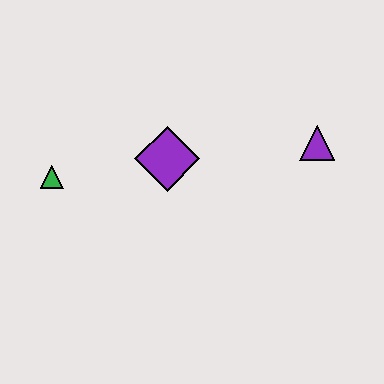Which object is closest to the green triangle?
The purple diamond is closest to the green triangle.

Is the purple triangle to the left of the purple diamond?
No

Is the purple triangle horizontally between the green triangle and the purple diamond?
No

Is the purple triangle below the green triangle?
No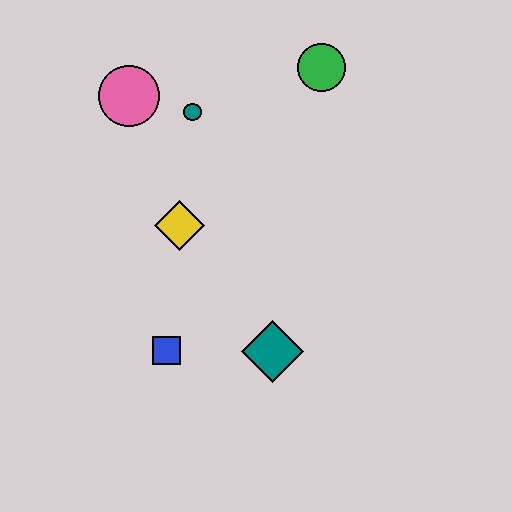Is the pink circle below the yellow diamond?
No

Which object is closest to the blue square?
The teal diamond is closest to the blue square.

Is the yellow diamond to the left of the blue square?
No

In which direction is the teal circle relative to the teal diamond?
The teal circle is above the teal diamond.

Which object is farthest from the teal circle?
The teal diamond is farthest from the teal circle.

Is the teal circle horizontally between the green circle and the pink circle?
Yes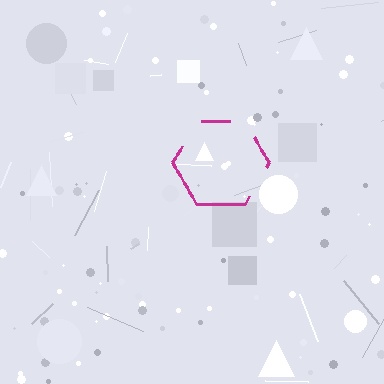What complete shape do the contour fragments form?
The contour fragments form a hexagon.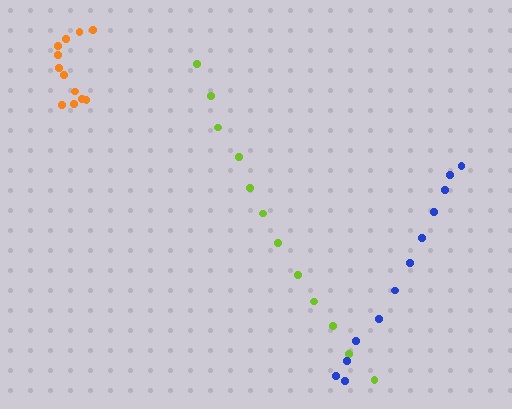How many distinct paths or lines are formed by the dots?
There are 3 distinct paths.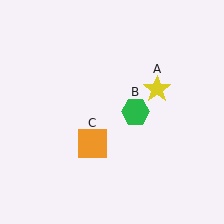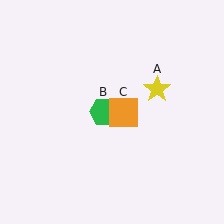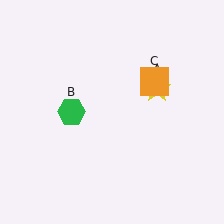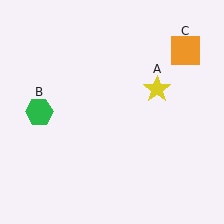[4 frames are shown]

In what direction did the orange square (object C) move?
The orange square (object C) moved up and to the right.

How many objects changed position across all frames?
2 objects changed position: green hexagon (object B), orange square (object C).